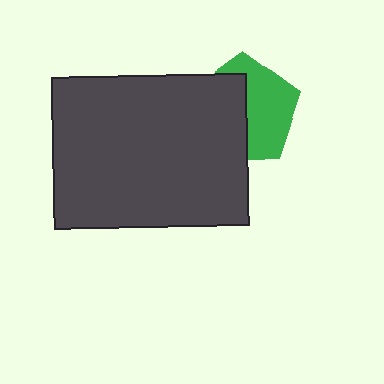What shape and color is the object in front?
The object in front is a dark gray rectangle.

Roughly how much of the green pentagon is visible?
About half of it is visible (roughly 50%).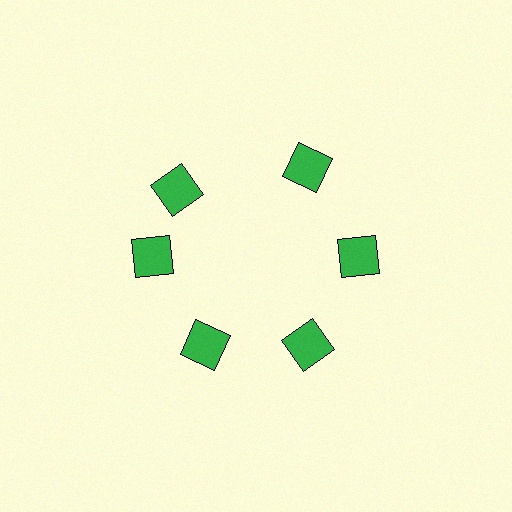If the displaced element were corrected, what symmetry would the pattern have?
It would have 6-fold rotational symmetry — the pattern would map onto itself every 60 degrees.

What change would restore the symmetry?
The symmetry would be restored by rotating it back into even spacing with its neighbors so that all 6 squares sit at equal angles and equal distance from the center.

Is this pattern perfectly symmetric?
No. The 6 green squares are arranged in a ring, but one element near the 11 o'clock position is rotated out of alignment along the ring, breaking the 6-fold rotational symmetry.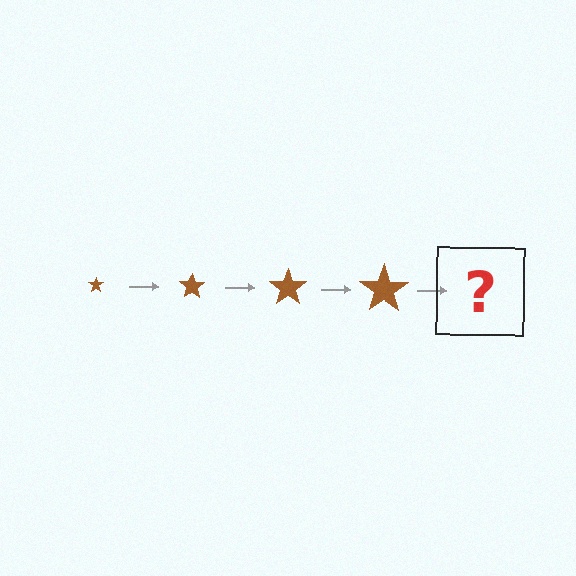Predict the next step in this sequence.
The next step is a brown star, larger than the previous one.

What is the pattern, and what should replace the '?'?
The pattern is that the star gets progressively larger each step. The '?' should be a brown star, larger than the previous one.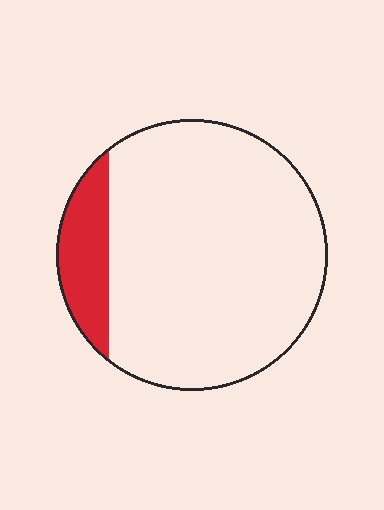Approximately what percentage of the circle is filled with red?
Approximately 15%.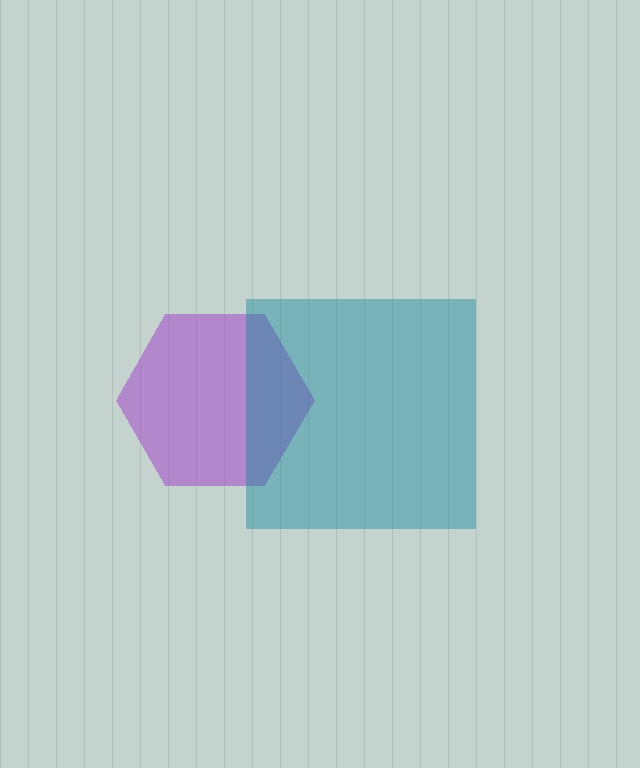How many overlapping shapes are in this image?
There are 2 overlapping shapes in the image.